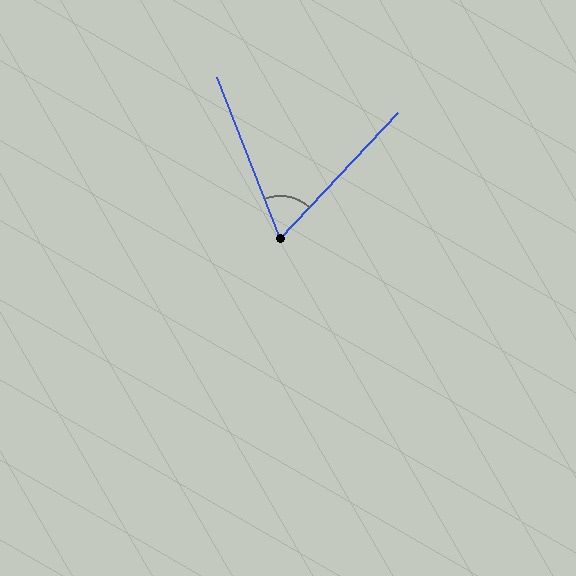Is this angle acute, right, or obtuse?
It is acute.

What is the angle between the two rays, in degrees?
Approximately 64 degrees.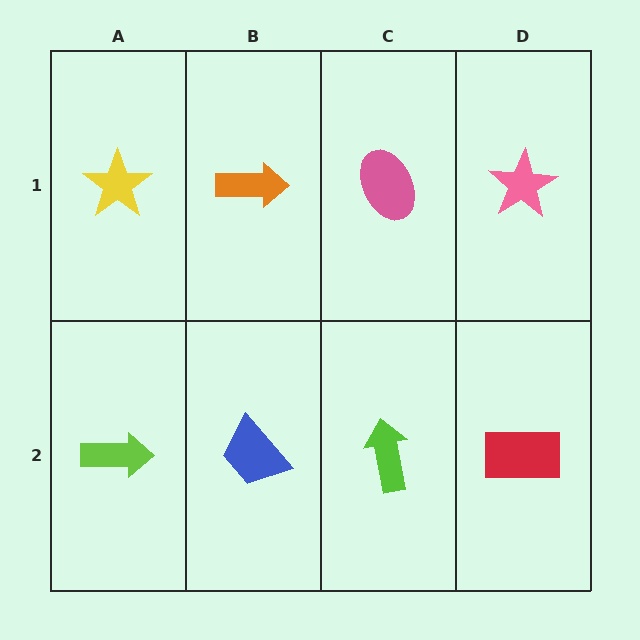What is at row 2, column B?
A blue trapezoid.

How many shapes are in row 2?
4 shapes.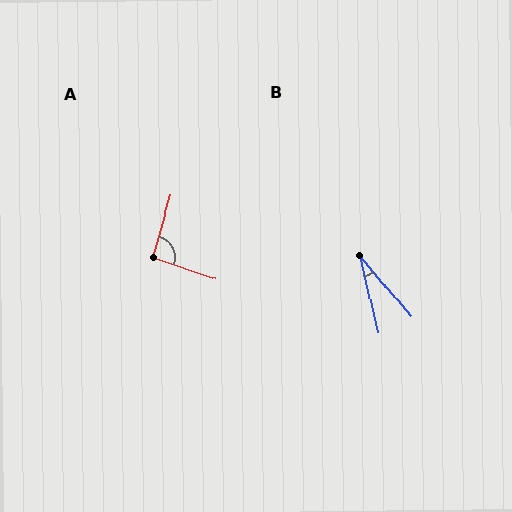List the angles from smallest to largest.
B (27°), A (92°).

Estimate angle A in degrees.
Approximately 92 degrees.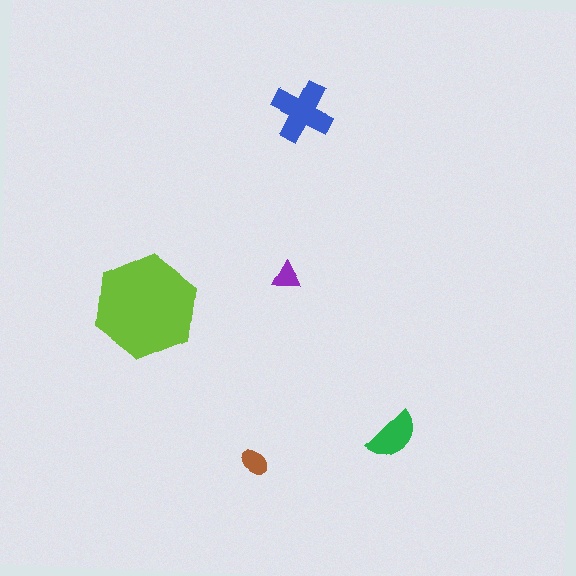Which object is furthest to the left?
The lime hexagon is leftmost.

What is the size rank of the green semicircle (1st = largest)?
3rd.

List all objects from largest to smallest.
The lime hexagon, the blue cross, the green semicircle, the brown ellipse, the purple triangle.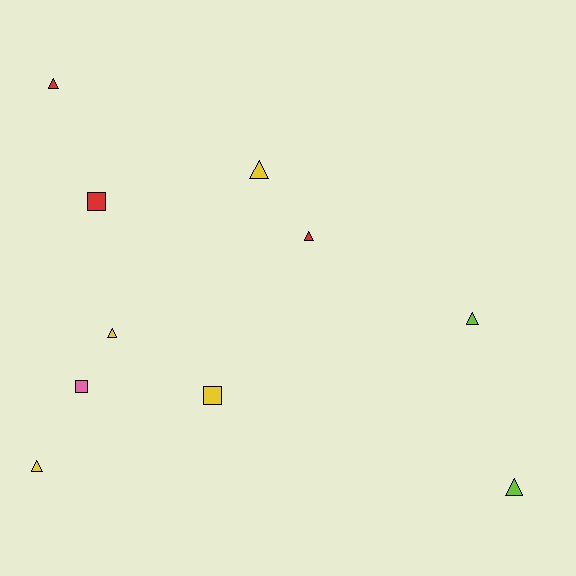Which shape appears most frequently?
Triangle, with 7 objects.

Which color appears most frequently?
Yellow, with 4 objects.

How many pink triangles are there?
There are no pink triangles.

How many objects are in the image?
There are 10 objects.